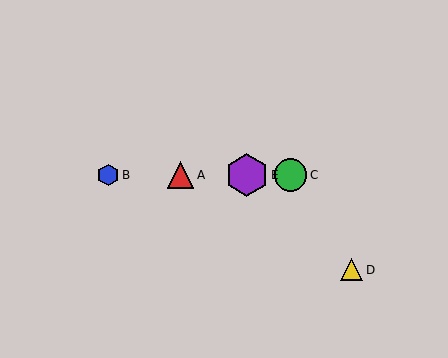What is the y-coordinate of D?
Object D is at y≈270.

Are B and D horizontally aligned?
No, B is at y≈175 and D is at y≈270.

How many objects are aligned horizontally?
4 objects (A, B, C, E) are aligned horizontally.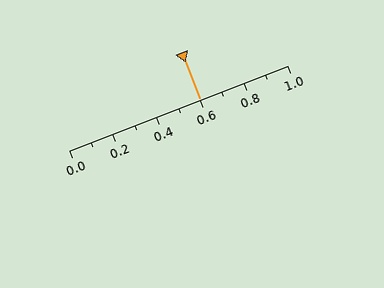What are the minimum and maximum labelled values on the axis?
The axis runs from 0.0 to 1.0.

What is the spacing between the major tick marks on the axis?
The major ticks are spaced 0.2 apart.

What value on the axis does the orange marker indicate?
The marker indicates approximately 0.6.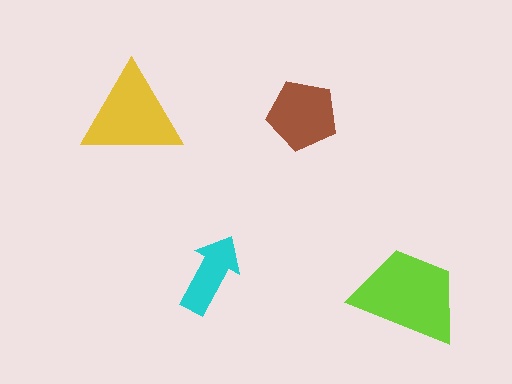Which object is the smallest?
The cyan arrow.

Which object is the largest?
The lime trapezoid.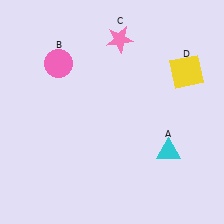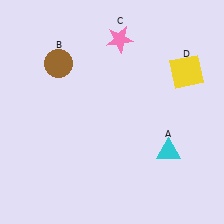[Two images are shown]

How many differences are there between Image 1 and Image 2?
There is 1 difference between the two images.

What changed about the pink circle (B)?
In Image 1, B is pink. In Image 2, it changed to brown.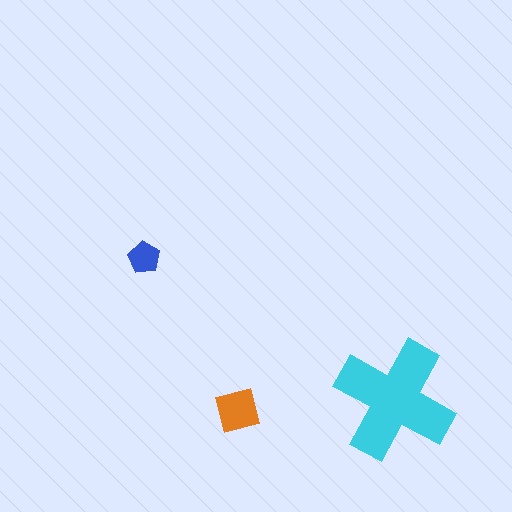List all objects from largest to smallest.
The cyan cross, the orange square, the blue pentagon.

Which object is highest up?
The blue pentagon is topmost.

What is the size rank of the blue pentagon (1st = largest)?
3rd.